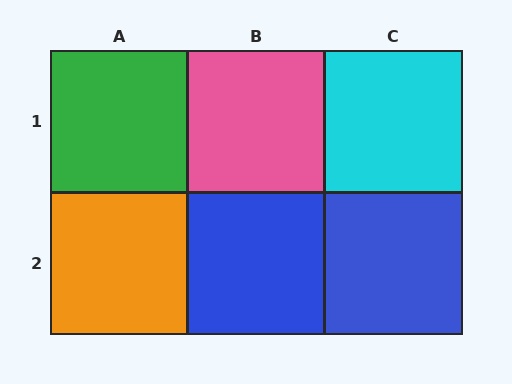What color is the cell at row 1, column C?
Cyan.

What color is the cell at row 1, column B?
Pink.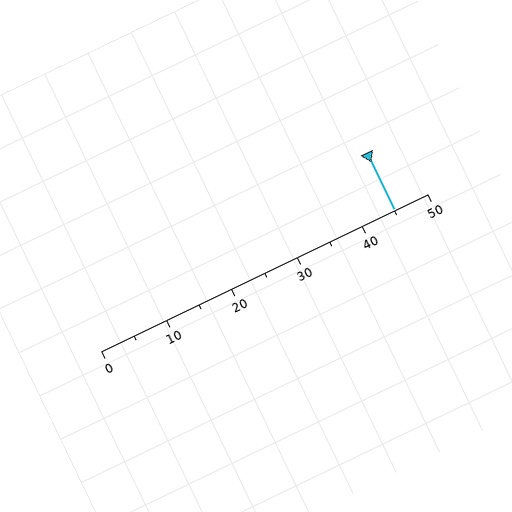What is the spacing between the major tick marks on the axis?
The major ticks are spaced 10 apart.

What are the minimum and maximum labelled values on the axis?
The axis runs from 0 to 50.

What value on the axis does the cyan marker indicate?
The marker indicates approximately 45.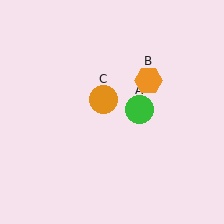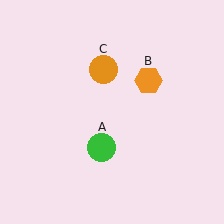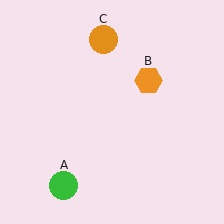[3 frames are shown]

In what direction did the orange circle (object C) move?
The orange circle (object C) moved up.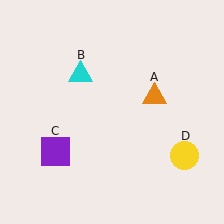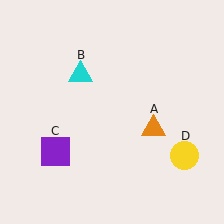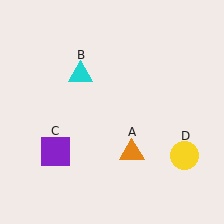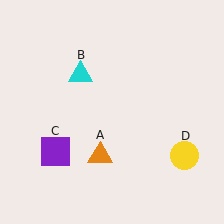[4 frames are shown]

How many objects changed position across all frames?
1 object changed position: orange triangle (object A).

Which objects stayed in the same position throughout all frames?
Cyan triangle (object B) and purple square (object C) and yellow circle (object D) remained stationary.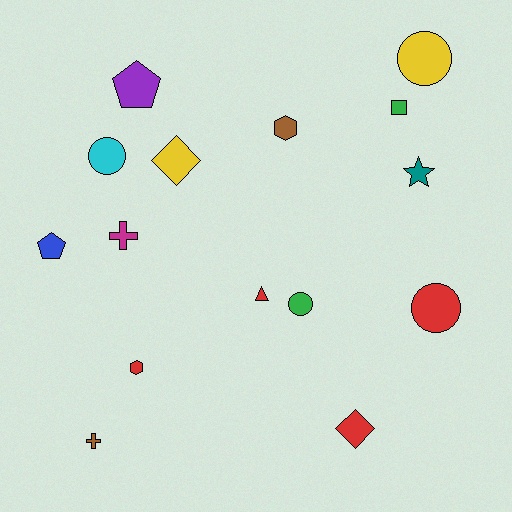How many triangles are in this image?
There is 1 triangle.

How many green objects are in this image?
There are 2 green objects.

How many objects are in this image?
There are 15 objects.